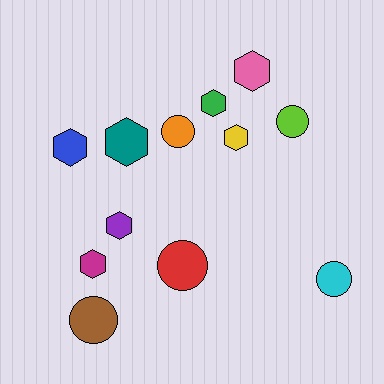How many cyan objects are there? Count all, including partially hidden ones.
There is 1 cyan object.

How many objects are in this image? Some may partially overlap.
There are 12 objects.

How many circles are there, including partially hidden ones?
There are 5 circles.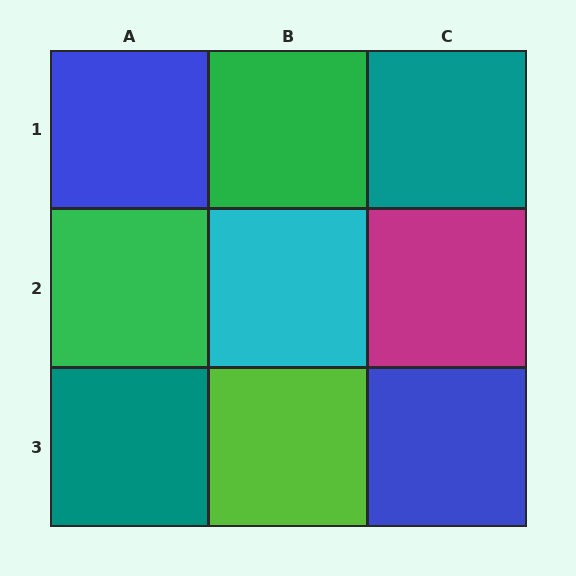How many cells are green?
2 cells are green.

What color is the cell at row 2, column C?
Magenta.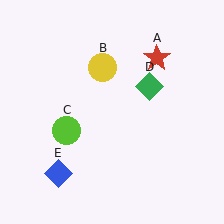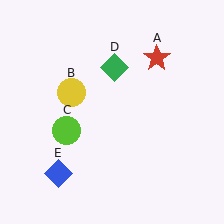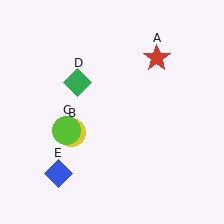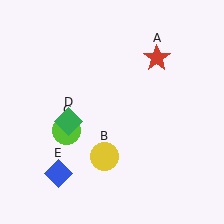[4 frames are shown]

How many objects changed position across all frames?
2 objects changed position: yellow circle (object B), green diamond (object D).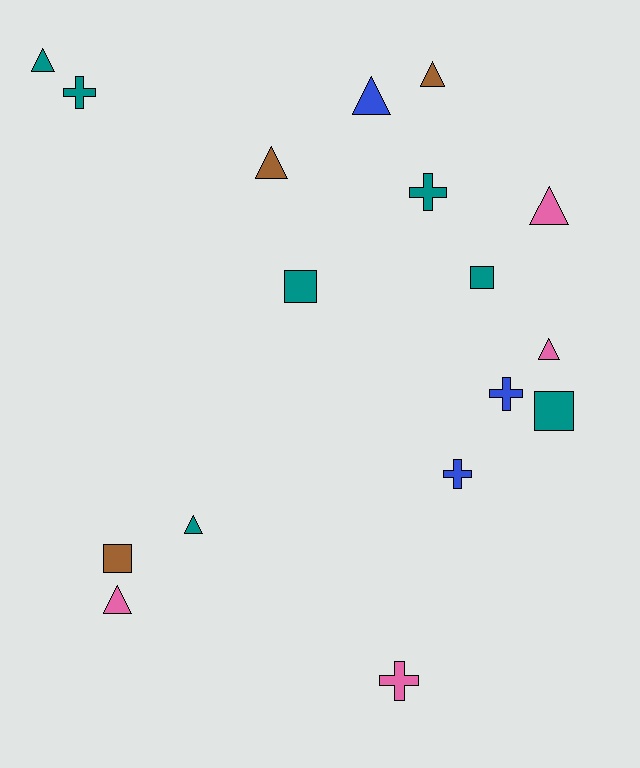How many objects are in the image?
There are 17 objects.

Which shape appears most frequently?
Triangle, with 8 objects.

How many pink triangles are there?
There are 3 pink triangles.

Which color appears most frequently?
Teal, with 7 objects.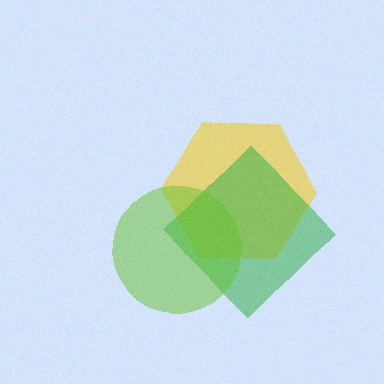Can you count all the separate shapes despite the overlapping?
Yes, there are 3 separate shapes.